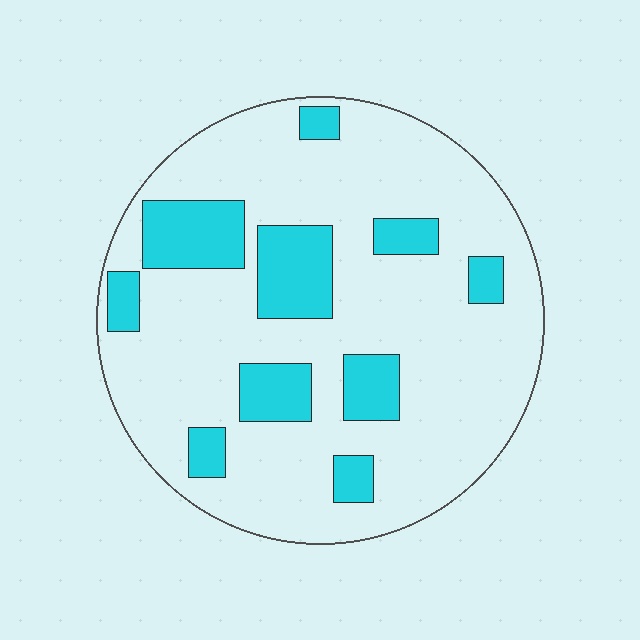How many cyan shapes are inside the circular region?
10.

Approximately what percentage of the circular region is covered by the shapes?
Approximately 20%.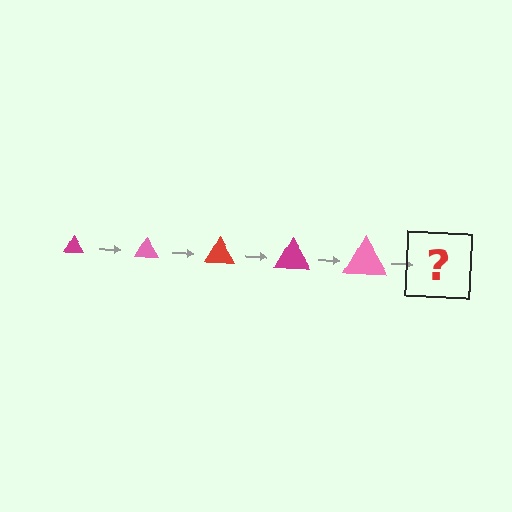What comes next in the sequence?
The next element should be a red triangle, larger than the previous one.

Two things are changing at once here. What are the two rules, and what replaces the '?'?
The two rules are that the triangle grows larger each step and the color cycles through magenta, pink, and red. The '?' should be a red triangle, larger than the previous one.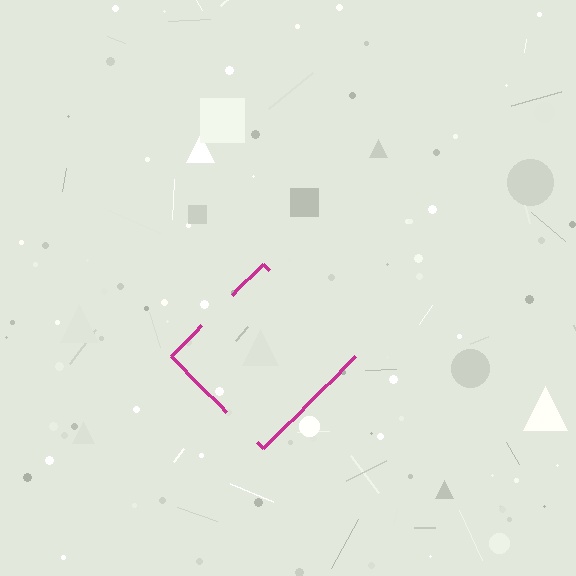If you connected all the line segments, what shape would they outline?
They would outline a diamond.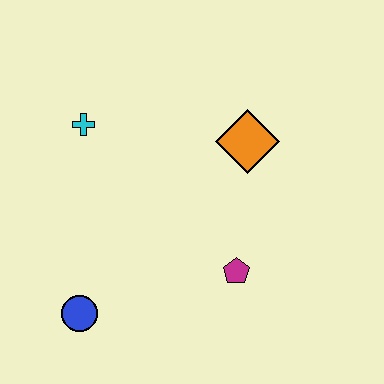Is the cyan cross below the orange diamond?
No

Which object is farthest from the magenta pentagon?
The cyan cross is farthest from the magenta pentagon.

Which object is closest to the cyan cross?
The orange diamond is closest to the cyan cross.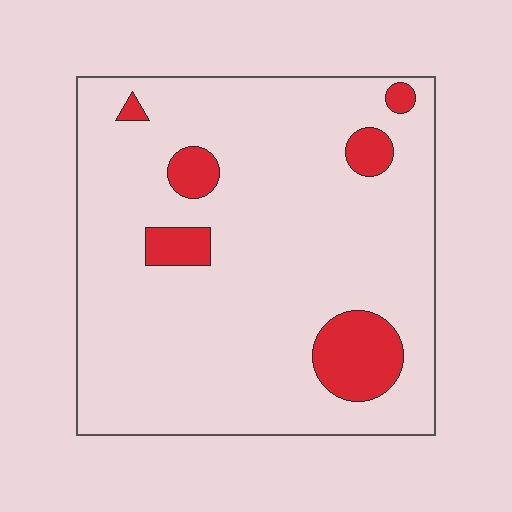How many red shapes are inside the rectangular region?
6.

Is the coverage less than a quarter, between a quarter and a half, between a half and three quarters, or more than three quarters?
Less than a quarter.